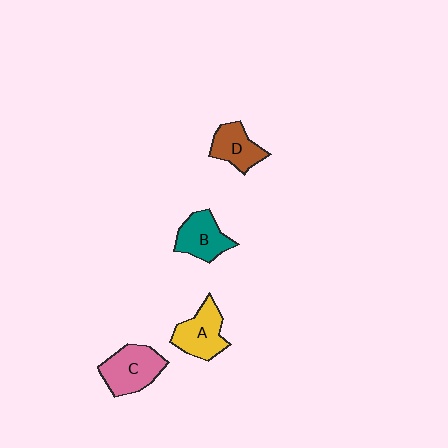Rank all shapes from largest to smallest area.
From largest to smallest: C (pink), A (yellow), B (teal), D (brown).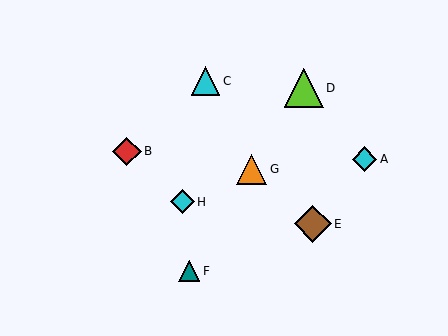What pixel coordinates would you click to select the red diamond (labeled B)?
Click at (127, 151) to select the red diamond B.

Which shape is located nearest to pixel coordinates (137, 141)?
The red diamond (labeled B) at (127, 151) is nearest to that location.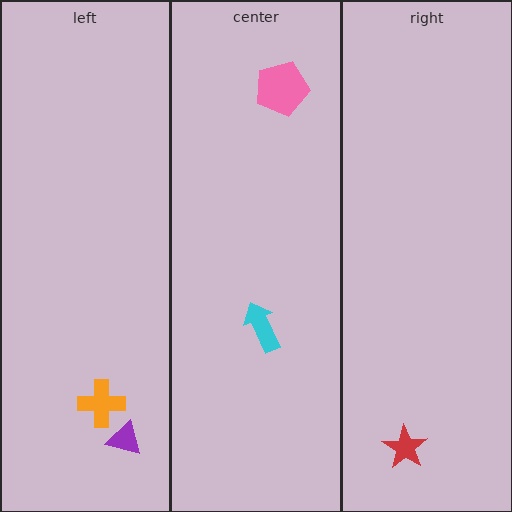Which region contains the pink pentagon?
The center region.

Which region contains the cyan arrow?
The center region.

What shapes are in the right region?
The red star.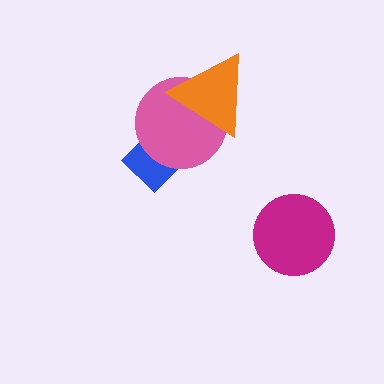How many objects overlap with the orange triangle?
1 object overlaps with the orange triangle.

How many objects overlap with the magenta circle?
0 objects overlap with the magenta circle.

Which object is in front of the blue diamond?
The pink circle is in front of the blue diamond.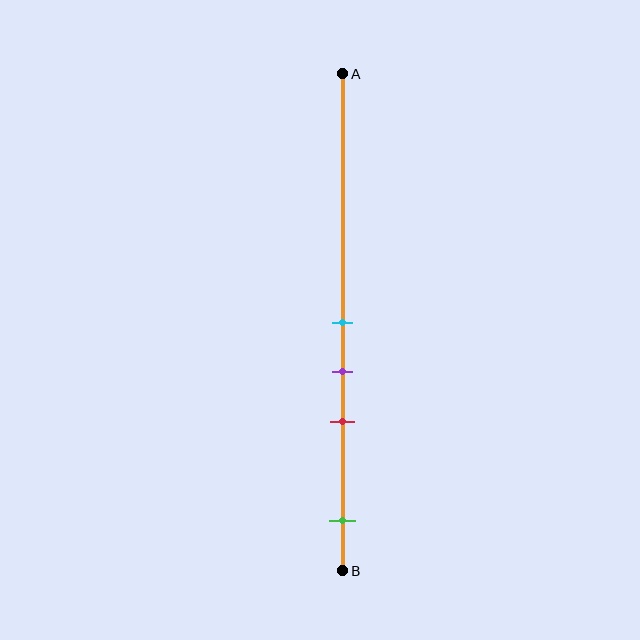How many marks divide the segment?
There are 4 marks dividing the segment.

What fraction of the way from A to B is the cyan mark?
The cyan mark is approximately 50% (0.5) of the way from A to B.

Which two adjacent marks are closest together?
The cyan and purple marks are the closest adjacent pair.